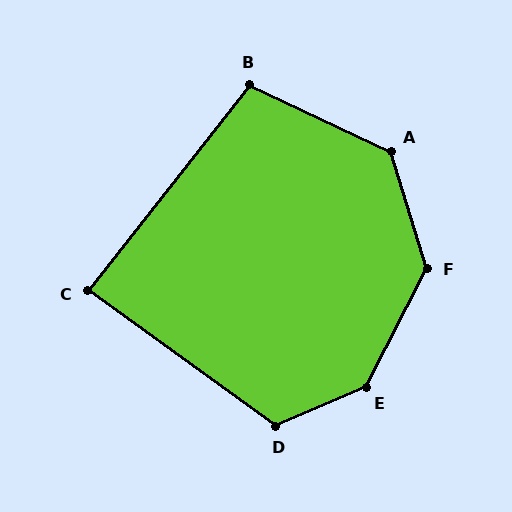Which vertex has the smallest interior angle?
C, at approximately 88 degrees.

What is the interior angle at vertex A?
Approximately 132 degrees (obtuse).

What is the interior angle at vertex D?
Approximately 121 degrees (obtuse).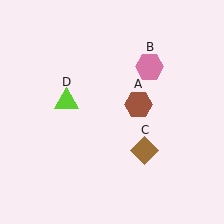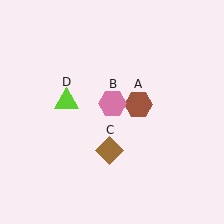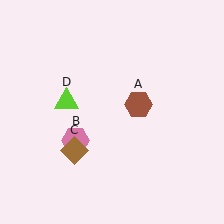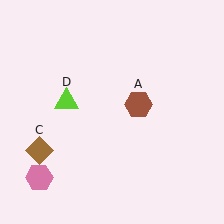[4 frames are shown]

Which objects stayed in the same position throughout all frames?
Brown hexagon (object A) and lime triangle (object D) remained stationary.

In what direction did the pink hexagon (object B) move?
The pink hexagon (object B) moved down and to the left.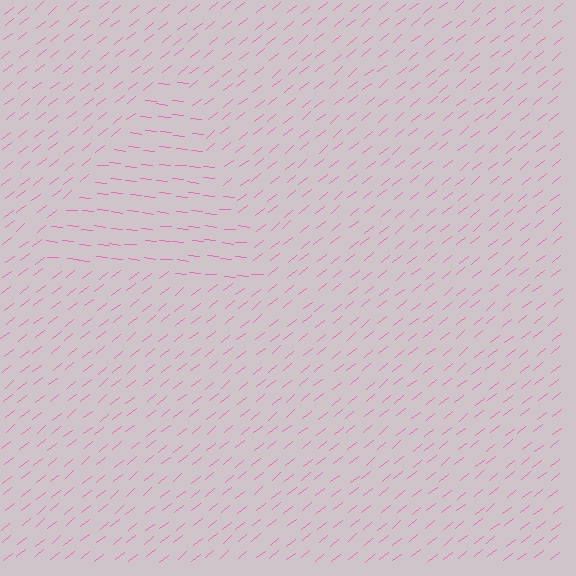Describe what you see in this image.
The image is filled with small pink line segments. A triangle region in the image has lines oriented differently from the surrounding lines, creating a visible texture boundary.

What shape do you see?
I see a triangle.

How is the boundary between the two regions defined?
The boundary is defined purely by a change in line orientation (approximately 45 degrees difference). All lines are the same color and thickness.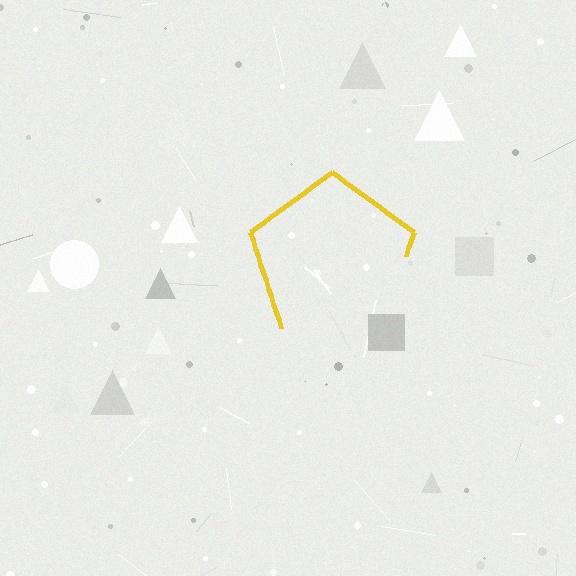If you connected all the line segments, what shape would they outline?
They would outline a pentagon.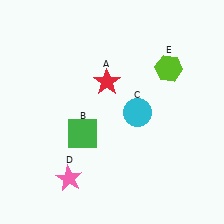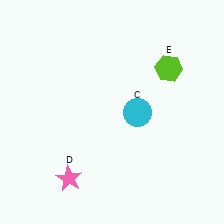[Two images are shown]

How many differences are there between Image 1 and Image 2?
There are 2 differences between the two images.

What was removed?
The red star (A), the green square (B) were removed in Image 2.